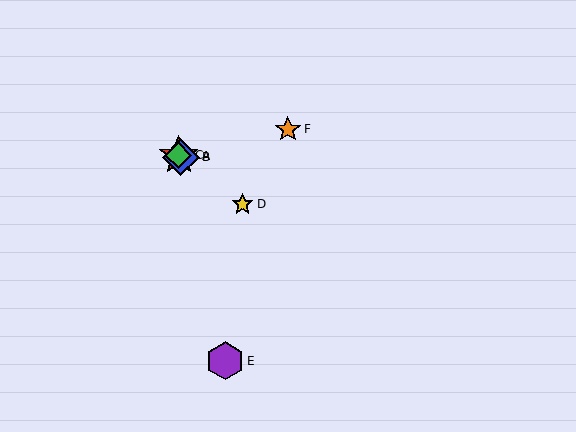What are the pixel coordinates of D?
Object D is at (243, 204).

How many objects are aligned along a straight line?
4 objects (A, B, C, D) are aligned along a straight line.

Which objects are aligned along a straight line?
Objects A, B, C, D are aligned along a straight line.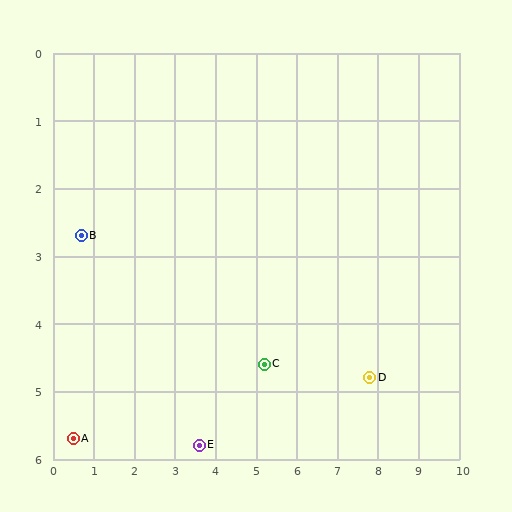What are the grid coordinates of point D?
Point D is at approximately (7.8, 4.8).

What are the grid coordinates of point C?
Point C is at approximately (5.2, 4.6).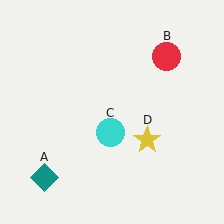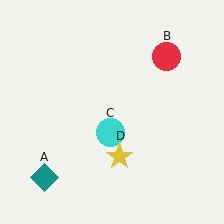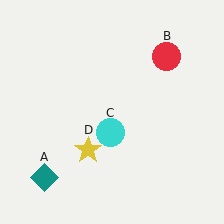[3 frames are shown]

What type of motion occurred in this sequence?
The yellow star (object D) rotated clockwise around the center of the scene.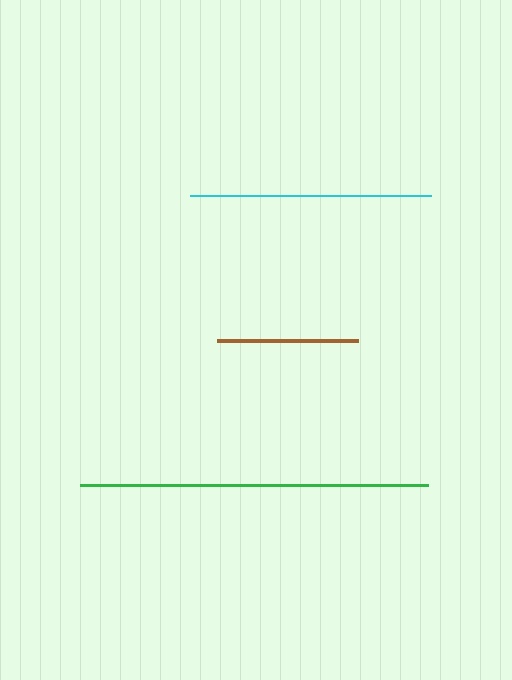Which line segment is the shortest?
The brown line is the shortest at approximately 141 pixels.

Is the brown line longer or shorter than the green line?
The green line is longer than the brown line.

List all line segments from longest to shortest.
From longest to shortest: green, cyan, brown.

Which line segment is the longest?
The green line is the longest at approximately 348 pixels.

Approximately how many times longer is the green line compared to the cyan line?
The green line is approximately 1.4 times the length of the cyan line.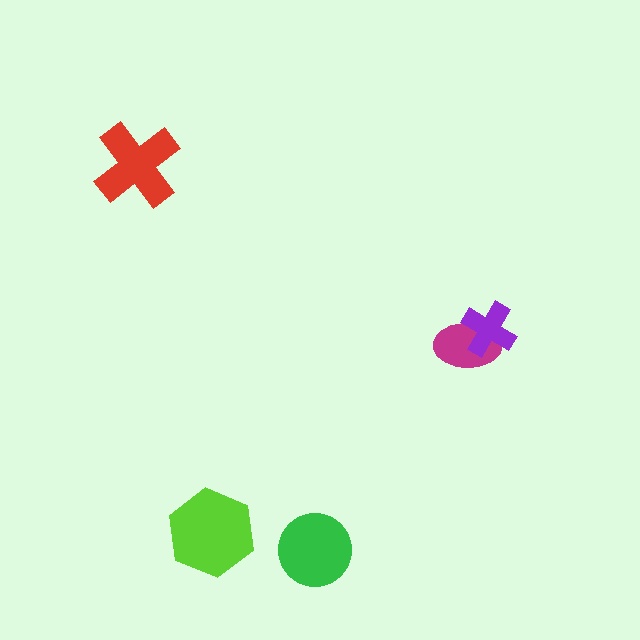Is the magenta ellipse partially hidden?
Yes, it is partially covered by another shape.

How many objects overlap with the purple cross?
1 object overlaps with the purple cross.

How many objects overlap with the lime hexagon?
0 objects overlap with the lime hexagon.